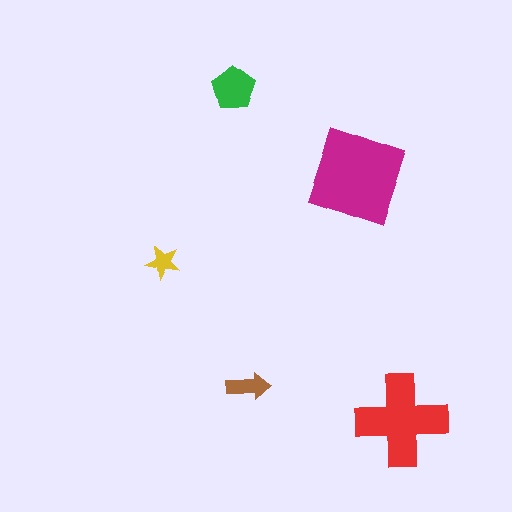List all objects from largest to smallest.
The magenta diamond, the red cross, the green pentagon, the brown arrow, the yellow star.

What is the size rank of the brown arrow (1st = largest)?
4th.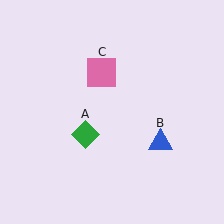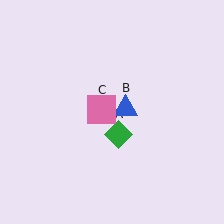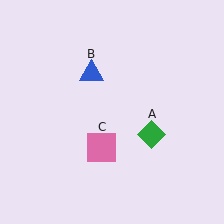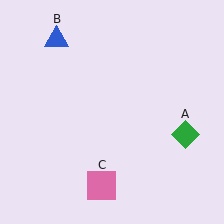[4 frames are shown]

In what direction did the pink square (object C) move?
The pink square (object C) moved down.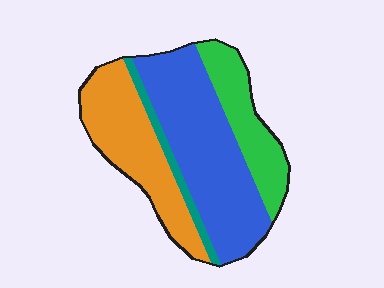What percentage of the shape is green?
Green covers around 20% of the shape.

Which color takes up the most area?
Blue, at roughly 45%.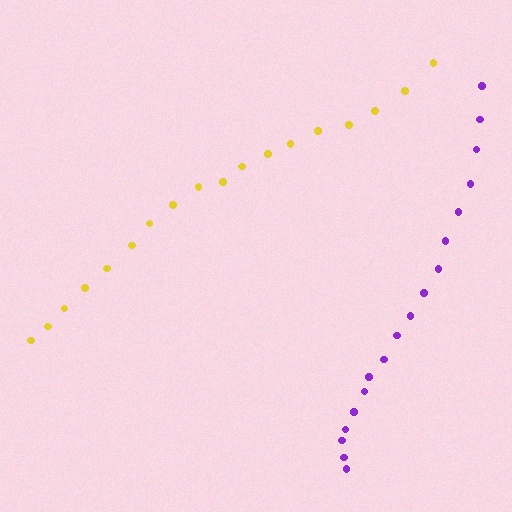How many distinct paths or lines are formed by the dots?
There are 2 distinct paths.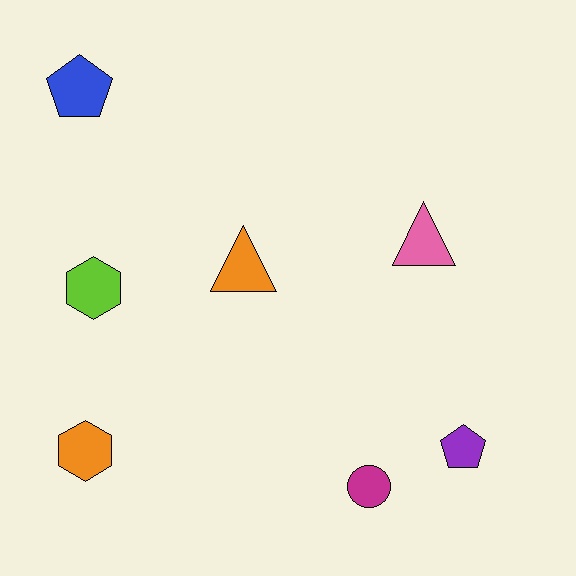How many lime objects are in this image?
There is 1 lime object.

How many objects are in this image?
There are 7 objects.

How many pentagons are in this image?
There are 2 pentagons.